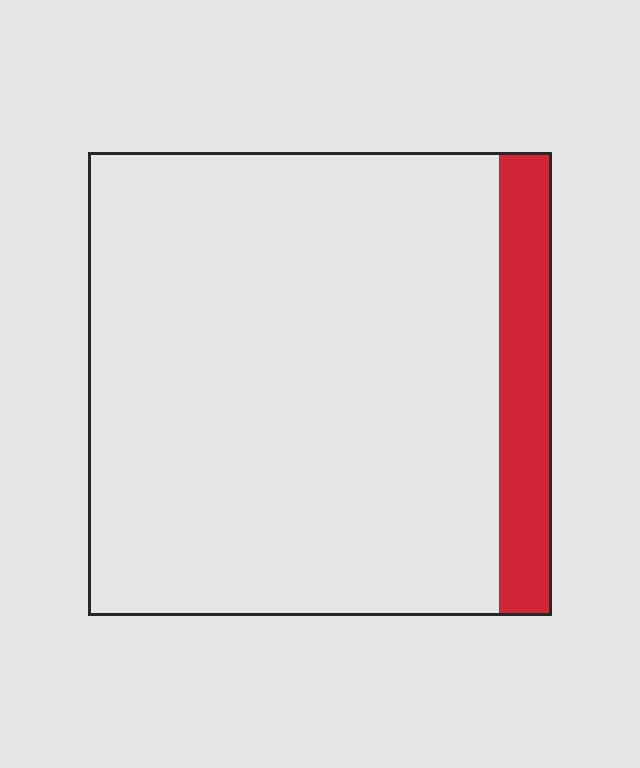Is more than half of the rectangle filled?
No.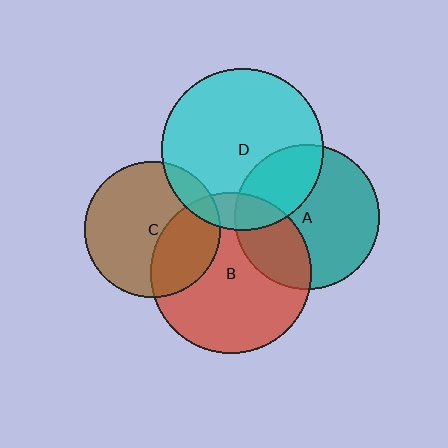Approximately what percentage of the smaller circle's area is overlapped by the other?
Approximately 30%.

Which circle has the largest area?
Circle D (cyan).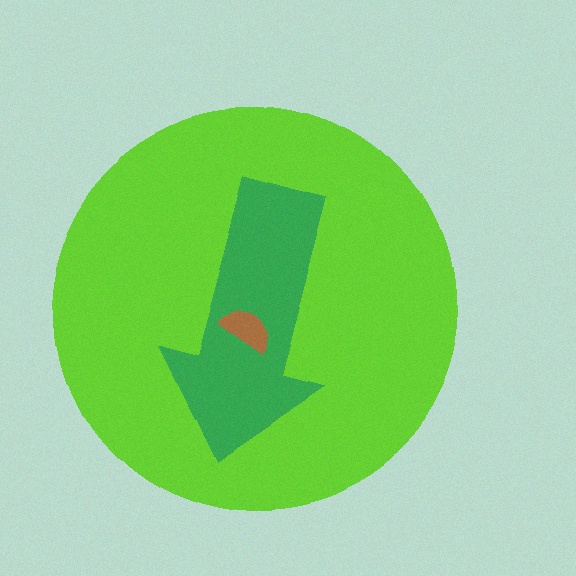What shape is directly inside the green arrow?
The brown semicircle.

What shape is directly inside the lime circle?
The green arrow.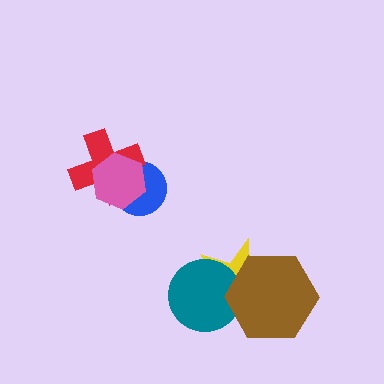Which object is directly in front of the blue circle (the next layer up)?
The red cross is directly in front of the blue circle.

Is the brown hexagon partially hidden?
No, no other shape covers it.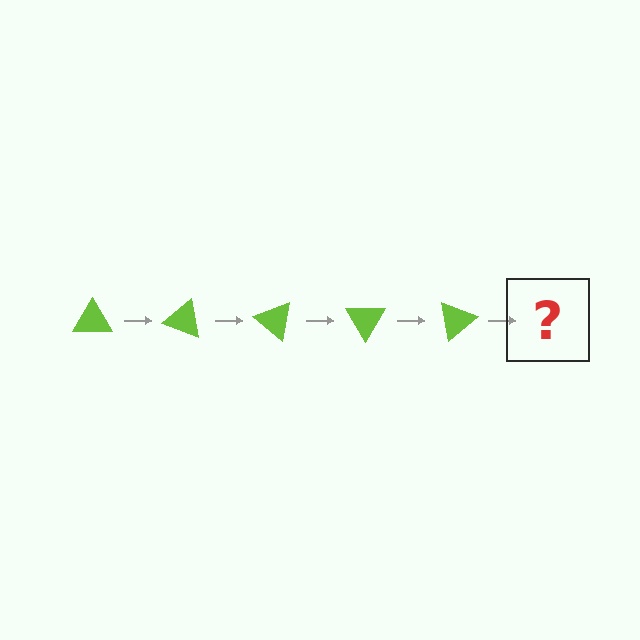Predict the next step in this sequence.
The next step is a lime triangle rotated 100 degrees.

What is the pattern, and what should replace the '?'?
The pattern is that the triangle rotates 20 degrees each step. The '?' should be a lime triangle rotated 100 degrees.